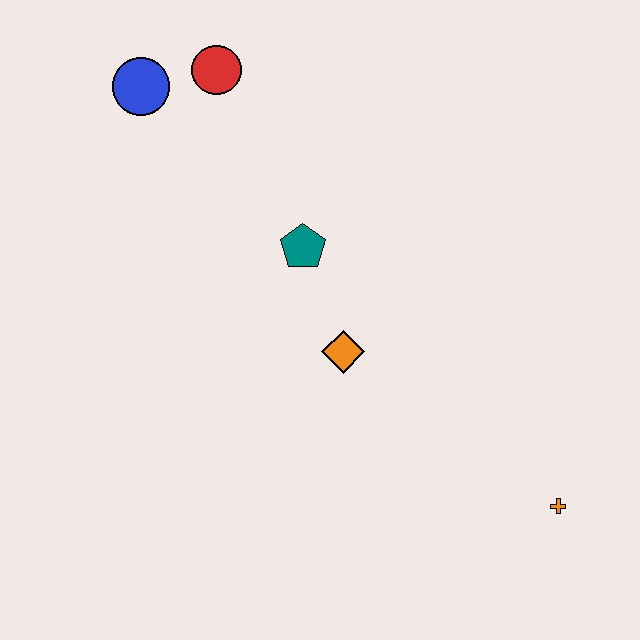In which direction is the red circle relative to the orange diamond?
The red circle is above the orange diamond.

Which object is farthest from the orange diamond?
The blue circle is farthest from the orange diamond.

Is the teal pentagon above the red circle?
No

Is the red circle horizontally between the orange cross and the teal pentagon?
No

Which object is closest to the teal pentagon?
The orange diamond is closest to the teal pentagon.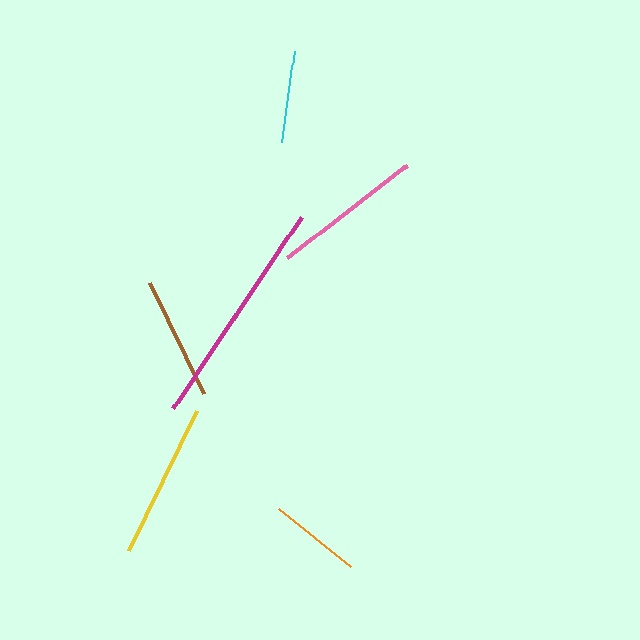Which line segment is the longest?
The magenta line is the longest at approximately 230 pixels.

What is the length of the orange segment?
The orange segment is approximately 93 pixels long.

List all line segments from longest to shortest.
From longest to shortest: magenta, yellow, pink, brown, orange, cyan.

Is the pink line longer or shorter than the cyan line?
The pink line is longer than the cyan line.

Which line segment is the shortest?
The cyan line is the shortest at approximately 92 pixels.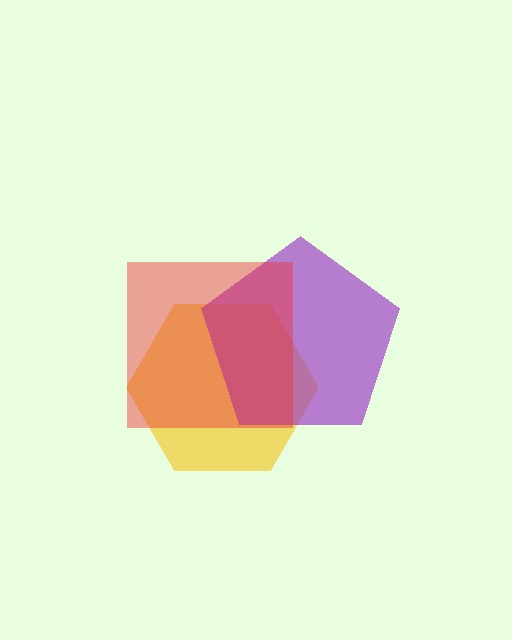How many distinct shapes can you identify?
There are 3 distinct shapes: a yellow hexagon, a purple pentagon, a red square.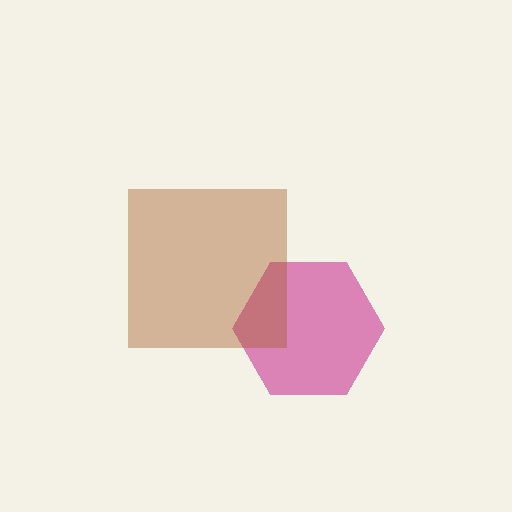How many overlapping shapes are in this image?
There are 2 overlapping shapes in the image.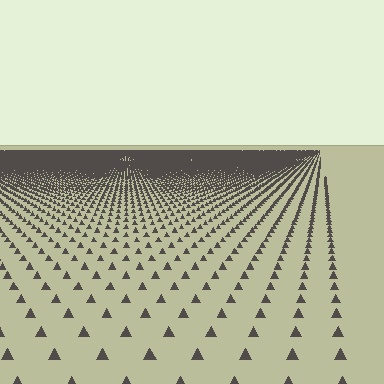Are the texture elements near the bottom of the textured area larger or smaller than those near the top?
Larger. Near the bottom, elements are closer to the viewer and appear at a bigger on-screen size.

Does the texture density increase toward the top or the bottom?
Density increases toward the top.